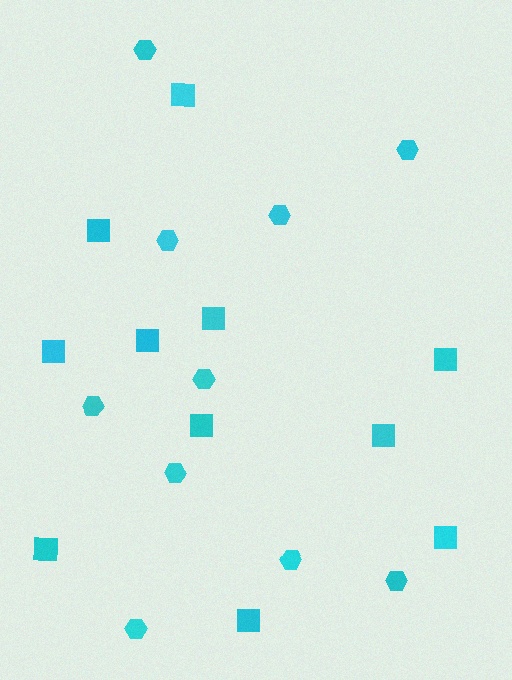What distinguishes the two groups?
There are 2 groups: one group of hexagons (10) and one group of squares (11).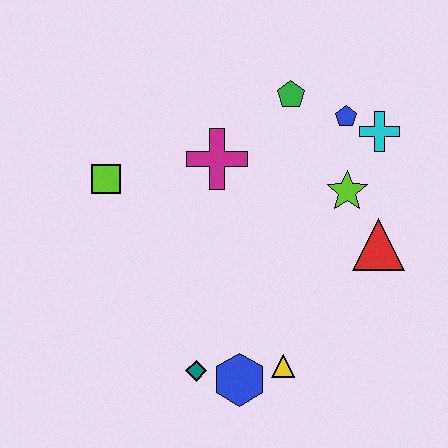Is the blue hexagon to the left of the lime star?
Yes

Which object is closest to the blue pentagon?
The cyan cross is closest to the blue pentagon.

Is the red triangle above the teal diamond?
Yes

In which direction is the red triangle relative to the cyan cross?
The red triangle is below the cyan cross.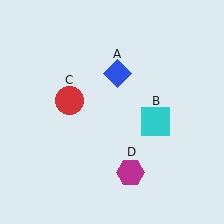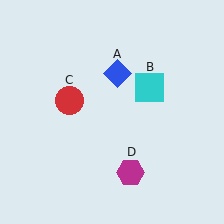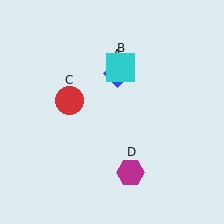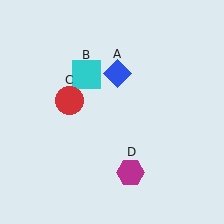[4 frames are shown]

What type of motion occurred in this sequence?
The cyan square (object B) rotated counterclockwise around the center of the scene.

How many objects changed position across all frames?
1 object changed position: cyan square (object B).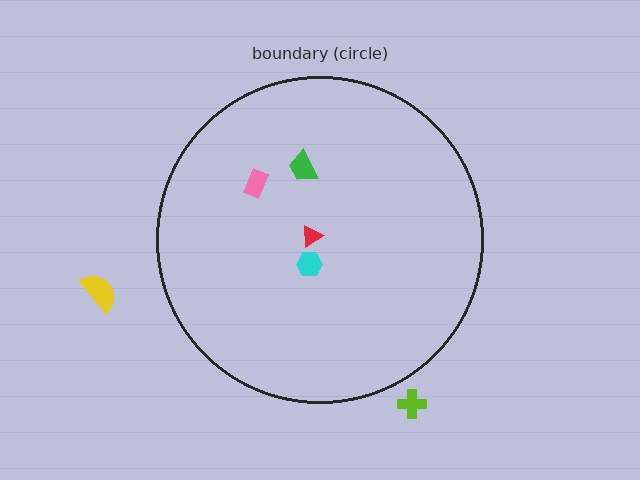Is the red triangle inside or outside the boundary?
Inside.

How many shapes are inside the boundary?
4 inside, 2 outside.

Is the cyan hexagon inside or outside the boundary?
Inside.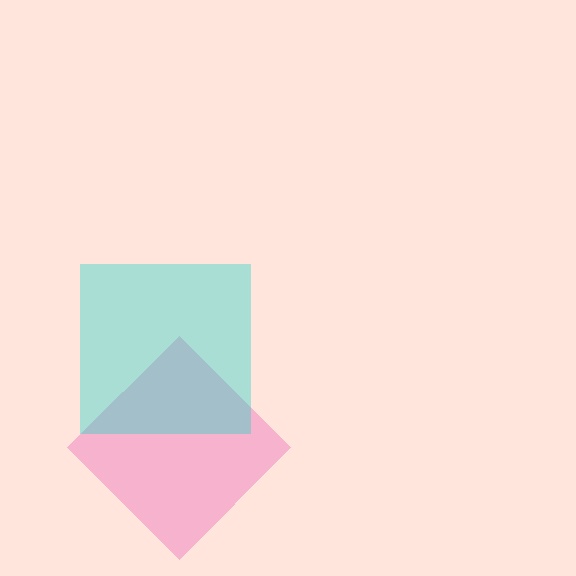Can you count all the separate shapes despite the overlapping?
Yes, there are 2 separate shapes.